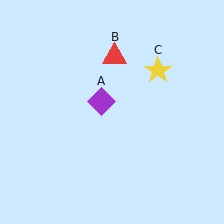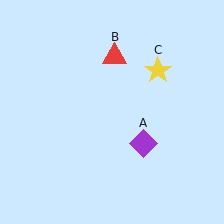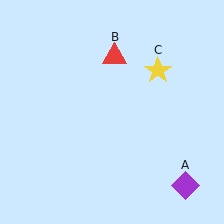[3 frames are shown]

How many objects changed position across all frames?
1 object changed position: purple diamond (object A).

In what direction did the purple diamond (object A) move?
The purple diamond (object A) moved down and to the right.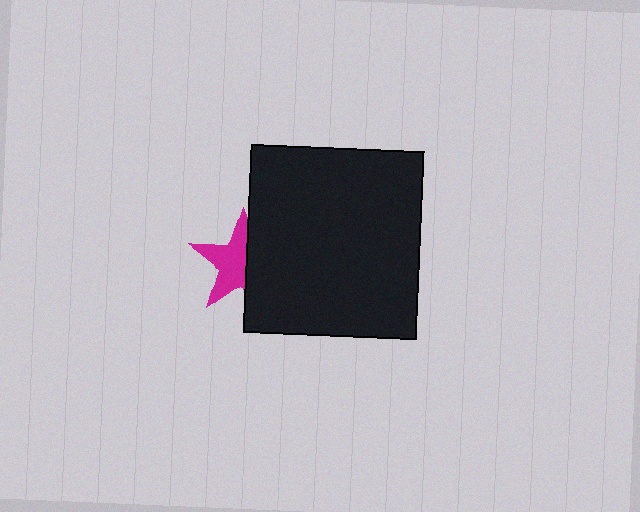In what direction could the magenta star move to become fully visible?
The magenta star could move left. That would shift it out from behind the black rectangle entirely.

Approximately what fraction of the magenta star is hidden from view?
Roughly 43% of the magenta star is hidden behind the black rectangle.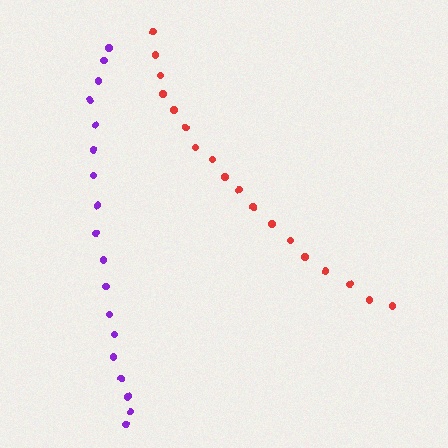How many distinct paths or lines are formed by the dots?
There are 2 distinct paths.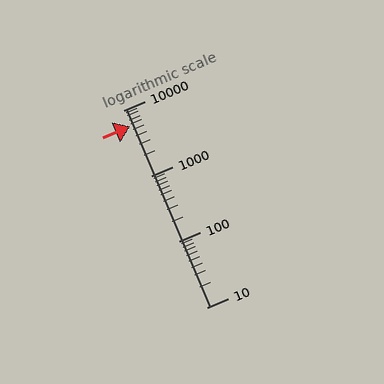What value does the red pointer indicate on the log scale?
The pointer indicates approximately 5700.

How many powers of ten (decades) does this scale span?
The scale spans 3 decades, from 10 to 10000.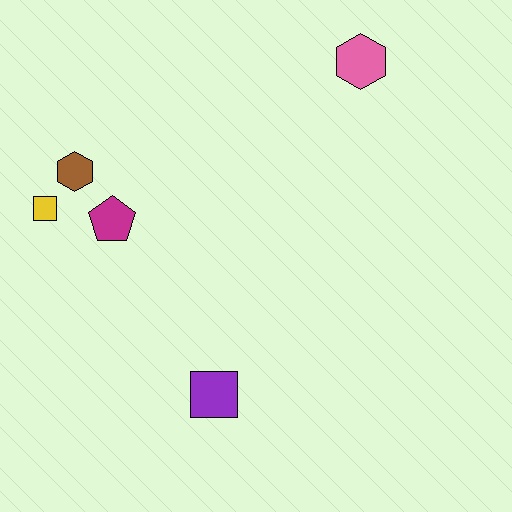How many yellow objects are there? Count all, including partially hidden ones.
There is 1 yellow object.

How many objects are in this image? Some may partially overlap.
There are 5 objects.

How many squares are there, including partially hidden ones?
There are 2 squares.